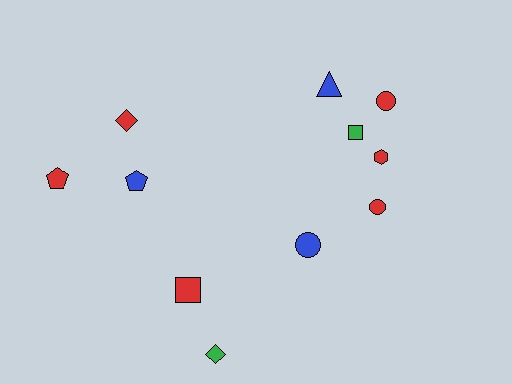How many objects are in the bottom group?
There are 3 objects.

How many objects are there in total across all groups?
There are 11 objects.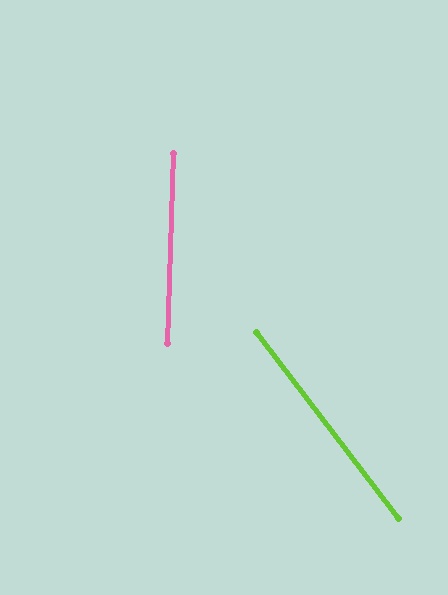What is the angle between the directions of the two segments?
Approximately 39 degrees.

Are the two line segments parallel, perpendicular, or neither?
Neither parallel nor perpendicular — they differ by about 39°.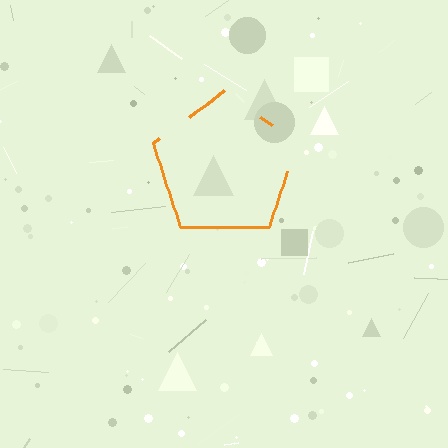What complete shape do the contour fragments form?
The contour fragments form a pentagon.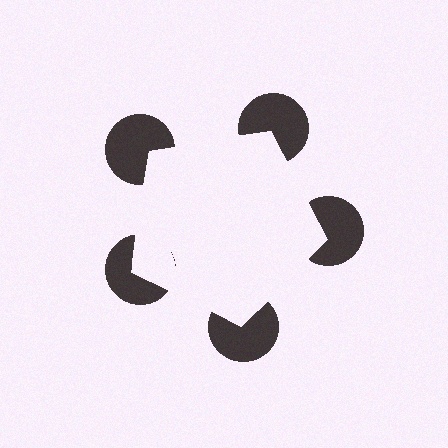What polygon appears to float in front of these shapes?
An illusory pentagon — its edges are inferred from the aligned wedge cuts in the pac-man discs, not physically drawn.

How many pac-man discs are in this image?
There are 5 — one at each vertex of the illusory pentagon.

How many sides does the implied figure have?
5 sides.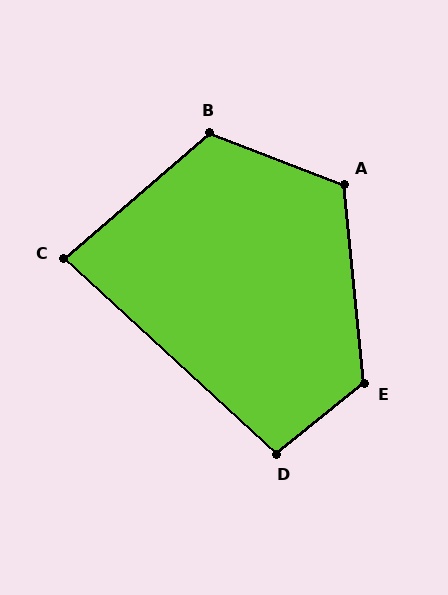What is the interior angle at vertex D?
Approximately 99 degrees (obtuse).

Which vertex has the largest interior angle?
E, at approximately 123 degrees.